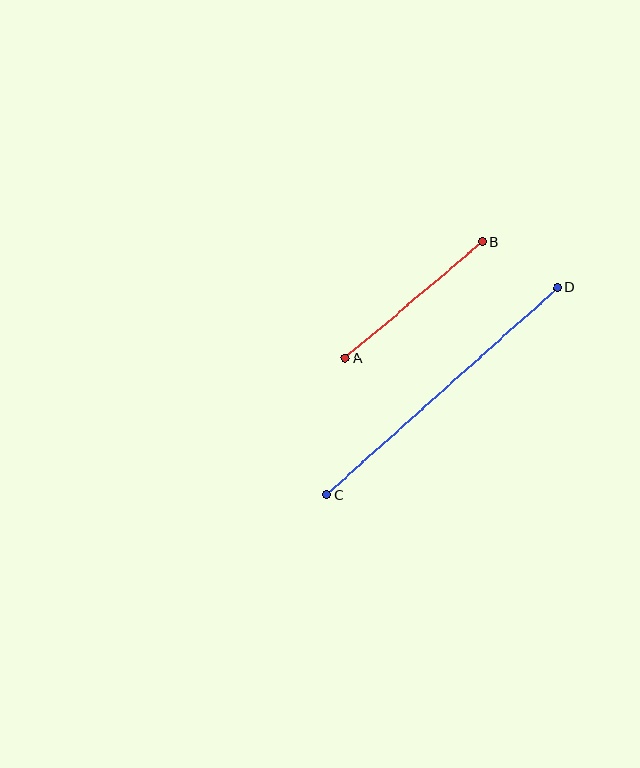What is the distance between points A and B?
The distance is approximately 180 pixels.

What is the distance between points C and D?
The distance is approximately 310 pixels.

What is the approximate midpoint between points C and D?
The midpoint is at approximately (442, 391) pixels.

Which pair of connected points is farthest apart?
Points C and D are farthest apart.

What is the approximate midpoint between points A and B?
The midpoint is at approximately (414, 300) pixels.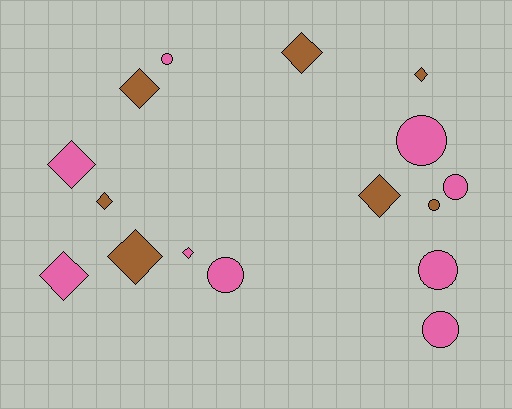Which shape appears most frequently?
Diamond, with 9 objects.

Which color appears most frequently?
Pink, with 9 objects.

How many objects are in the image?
There are 16 objects.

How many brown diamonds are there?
There are 6 brown diamonds.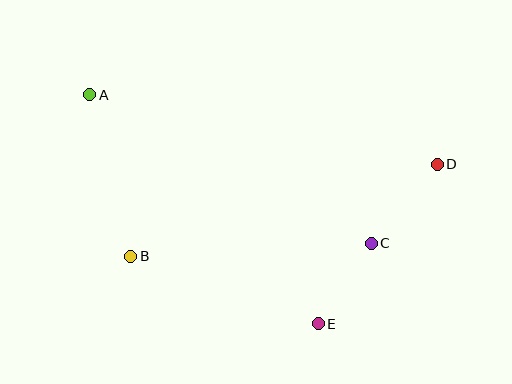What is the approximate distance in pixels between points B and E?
The distance between B and E is approximately 199 pixels.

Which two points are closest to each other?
Points C and E are closest to each other.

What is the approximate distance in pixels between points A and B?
The distance between A and B is approximately 167 pixels.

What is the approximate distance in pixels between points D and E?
The distance between D and E is approximately 199 pixels.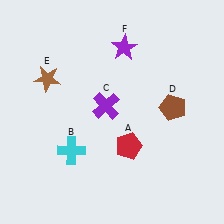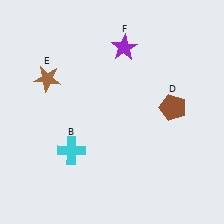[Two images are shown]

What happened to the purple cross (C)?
The purple cross (C) was removed in Image 2. It was in the top-left area of Image 1.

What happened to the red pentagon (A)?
The red pentagon (A) was removed in Image 2. It was in the bottom-right area of Image 1.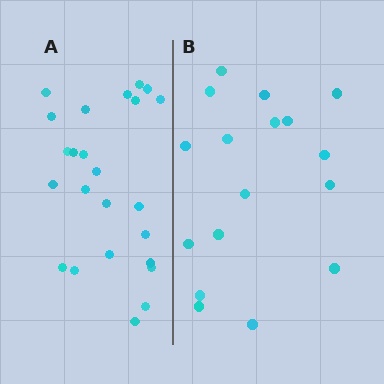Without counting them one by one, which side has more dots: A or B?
Region A (the left region) has more dots.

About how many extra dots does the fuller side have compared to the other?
Region A has roughly 8 or so more dots than region B.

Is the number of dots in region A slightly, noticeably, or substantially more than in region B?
Region A has noticeably more, but not dramatically so. The ratio is roughly 1.4 to 1.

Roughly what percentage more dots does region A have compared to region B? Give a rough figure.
About 40% more.